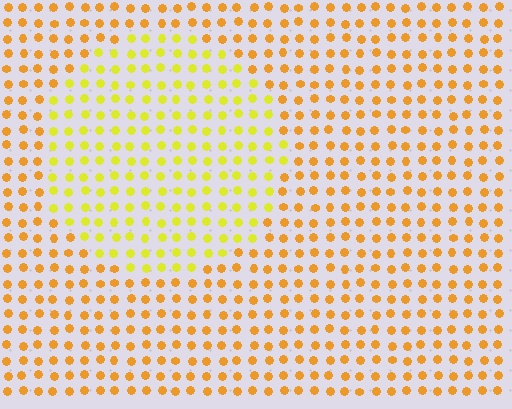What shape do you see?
I see a circle.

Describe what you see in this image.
The image is filled with small orange elements in a uniform arrangement. A circle-shaped region is visible where the elements are tinted to a slightly different hue, forming a subtle color boundary.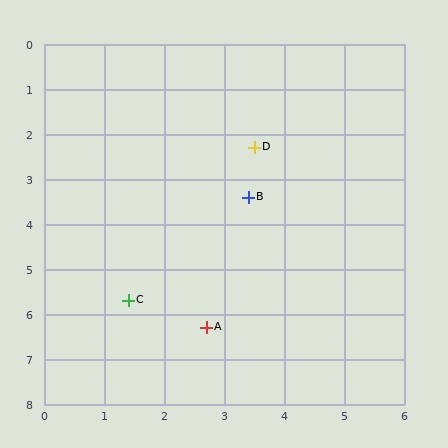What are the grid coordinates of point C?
Point C is at approximately (1.4, 5.7).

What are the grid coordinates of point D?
Point D is at approximately (3.5, 2.3).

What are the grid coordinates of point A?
Point A is at approximately (2.7, 6.3).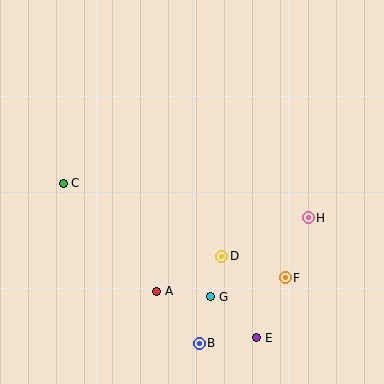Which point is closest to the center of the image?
Point D at (222, 256) is closest to the center.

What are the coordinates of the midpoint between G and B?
The midpoint between G and B is at (205, 320).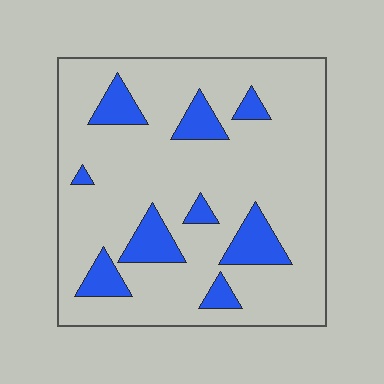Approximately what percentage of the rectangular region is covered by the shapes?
Approximately 15%.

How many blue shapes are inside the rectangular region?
9.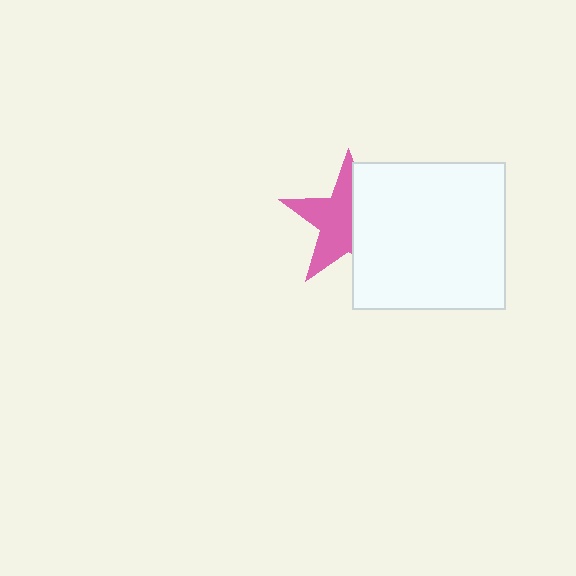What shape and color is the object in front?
The object in front is a white rectangle.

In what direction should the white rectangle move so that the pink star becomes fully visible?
The white rectangle should move right. That is the shortest direction to clear the overlap and leave the pink star fully visible.